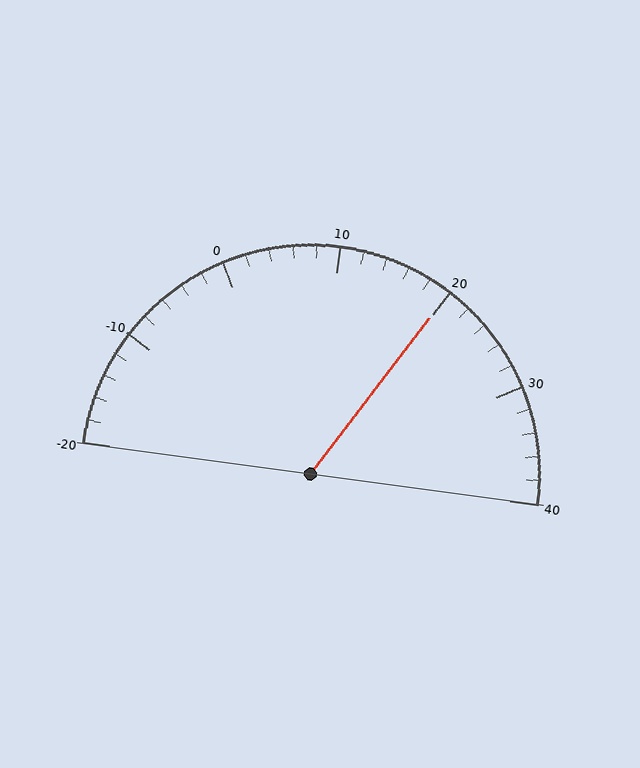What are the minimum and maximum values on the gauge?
The gauge ranges from -20 to 40.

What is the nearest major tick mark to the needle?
The nearest major tick mark is 20.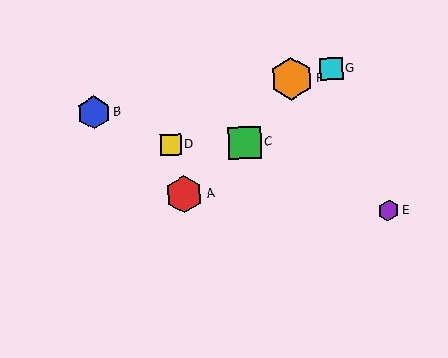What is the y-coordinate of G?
Object G is at y≈69.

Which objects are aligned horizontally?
Objects C, D are aligned horizontally.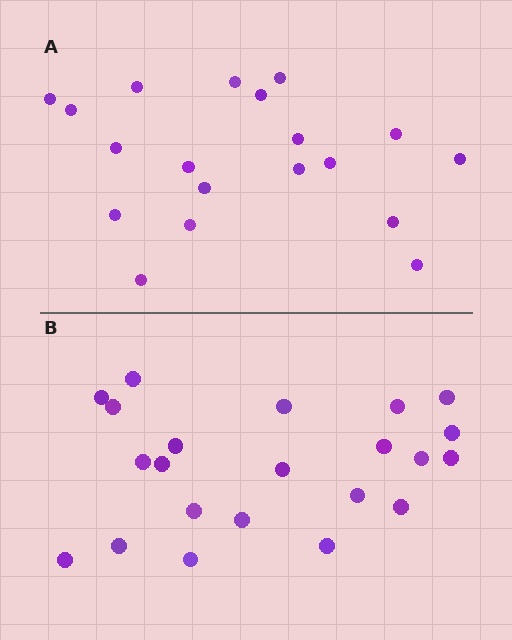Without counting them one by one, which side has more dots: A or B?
Region B (the bottom region) has more dots.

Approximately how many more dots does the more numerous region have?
Region B has just a few more — roughly 2 or 3 more dots than region A.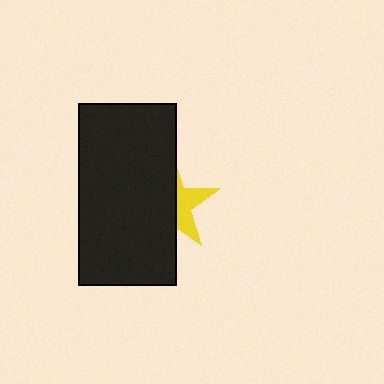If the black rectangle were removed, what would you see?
You would see the complete yellow star.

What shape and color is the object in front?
The object in front is a black rectangle.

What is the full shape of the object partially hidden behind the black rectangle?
The partially hidden object is a yellow star.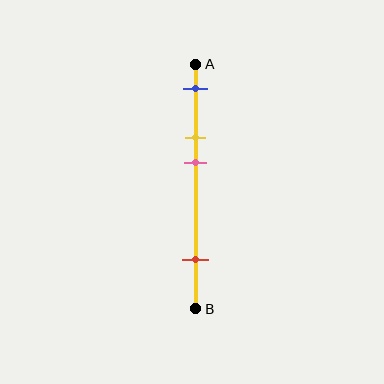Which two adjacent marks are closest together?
The yellow and pink marks are the closest adjacent pair.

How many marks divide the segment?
There are 4 marks dividing the segment.